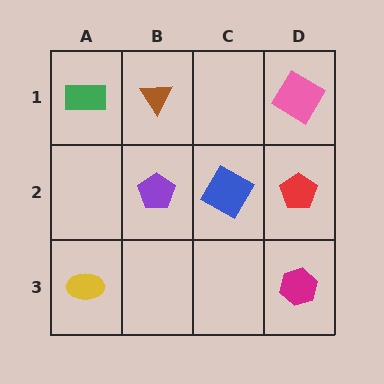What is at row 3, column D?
A magenta hexagon.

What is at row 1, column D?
A pink diamond.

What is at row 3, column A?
A yellow ellipse.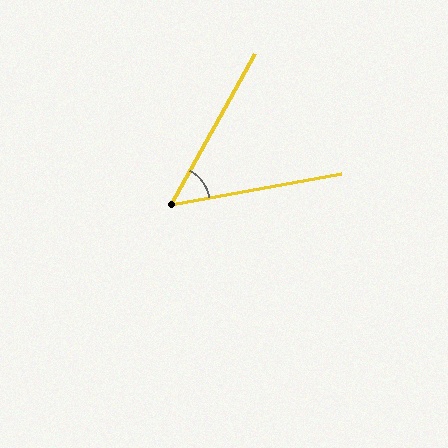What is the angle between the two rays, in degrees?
Approximately 51 degrees.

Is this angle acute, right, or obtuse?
It is acute.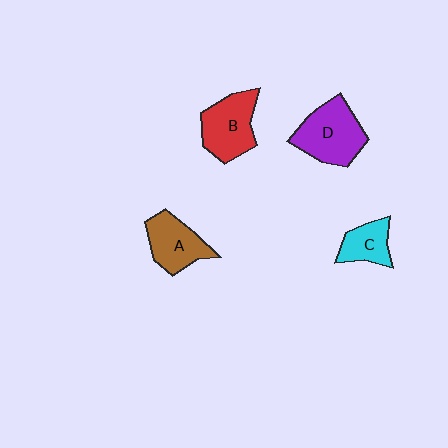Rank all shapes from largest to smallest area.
From largest to smallest: D (purple), B (red), A (brown), C (cyan).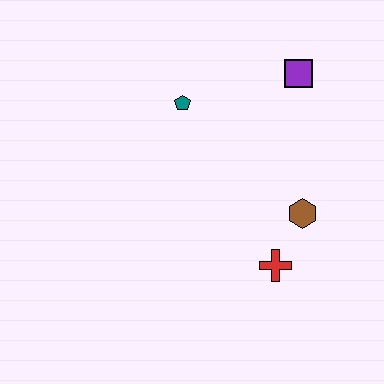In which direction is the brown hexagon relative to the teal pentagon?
The brown hexagon is to the right of the teal pentagon.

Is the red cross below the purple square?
Yes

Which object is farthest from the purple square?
The red cross is farthest from the purple square.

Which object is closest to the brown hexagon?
The red cross is closest to the brown hexagon.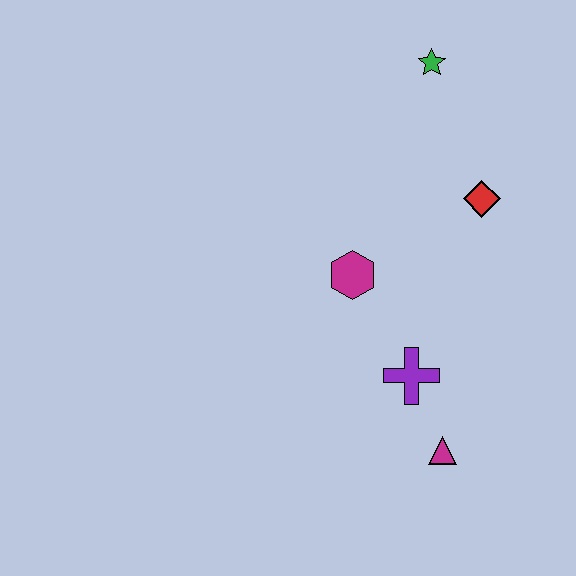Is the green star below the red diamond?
No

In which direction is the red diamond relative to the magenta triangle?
The red diamond is above the magenta triangle.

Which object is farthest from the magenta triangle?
The green star is farthest from the magenta triangle.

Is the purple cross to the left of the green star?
Yes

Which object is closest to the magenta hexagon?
The purple cross is closest to the magenta hexagon.